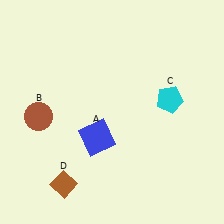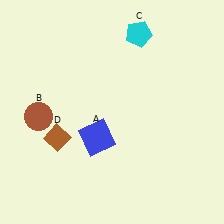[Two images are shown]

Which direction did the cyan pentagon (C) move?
The cyan pentagon (C) moved up.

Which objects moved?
The objects that moved are: the cyan pentagon (C), the brown diamond (D).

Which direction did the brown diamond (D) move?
The brown diamond (D) moved up.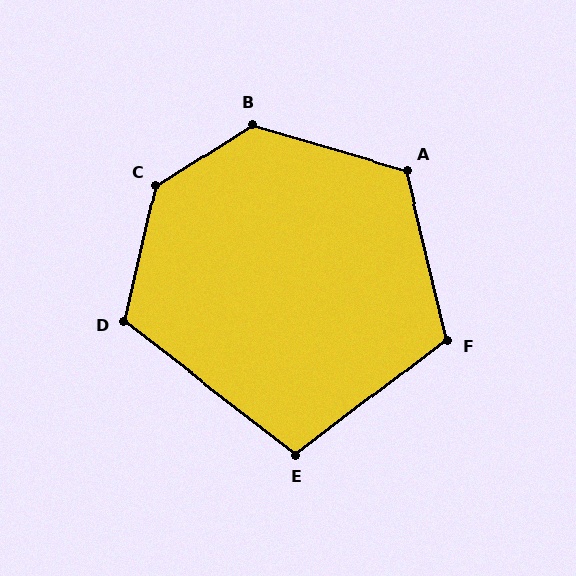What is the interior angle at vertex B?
Approximately 131 degrees (obtuse).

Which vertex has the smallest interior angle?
E, at approximately 105 degrees.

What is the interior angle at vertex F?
Approximately 114 degrees (obtuse).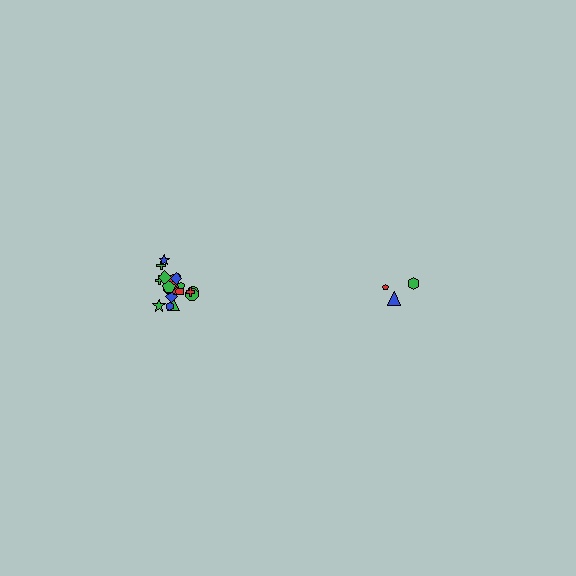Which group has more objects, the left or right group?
The left group.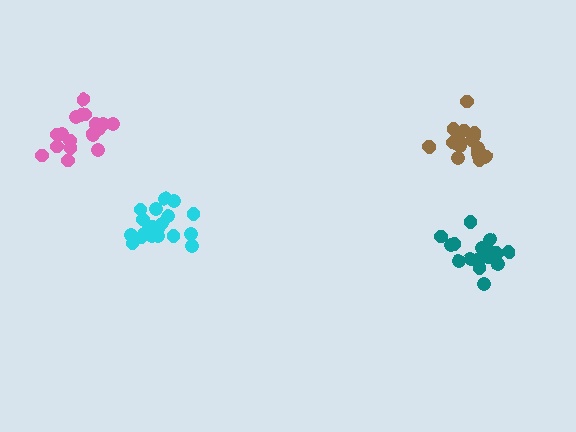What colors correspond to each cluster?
The clusters are colored: brown, teal, pink, cyan.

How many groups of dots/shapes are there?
There are 4 groups.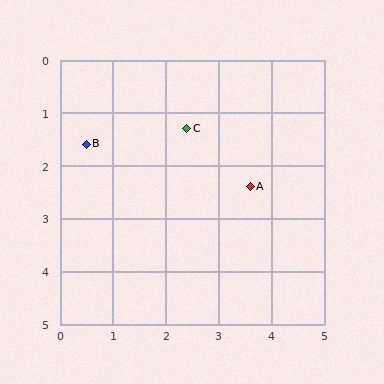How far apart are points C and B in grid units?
Points C and B are about 1.9 grid units apart.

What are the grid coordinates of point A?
Point A is at approximately (3.6, 2.4).